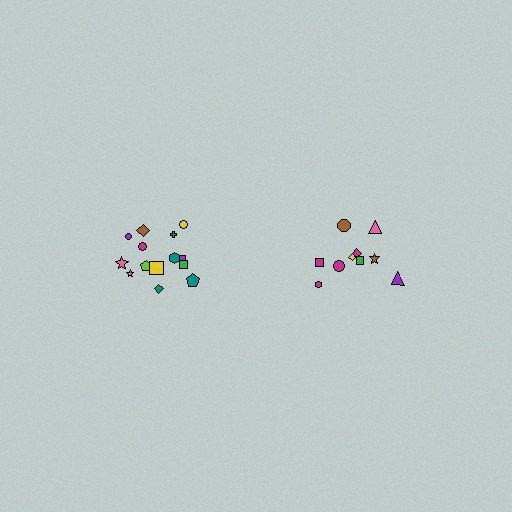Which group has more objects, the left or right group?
The left group.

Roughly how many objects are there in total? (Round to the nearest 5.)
Roughly 25 objects in total.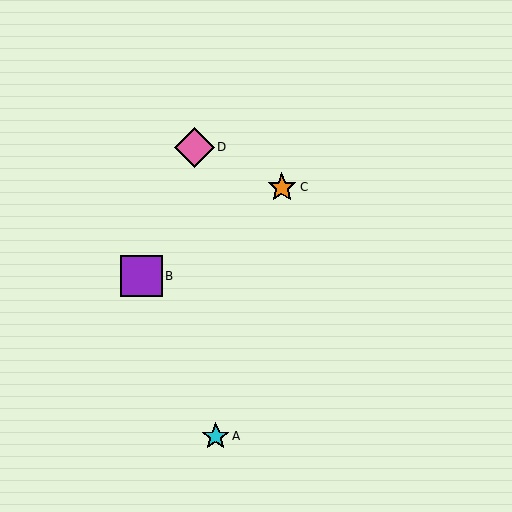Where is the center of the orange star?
The center of the orange star is at (282, 187).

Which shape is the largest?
The purple square (labeled B) is the largest.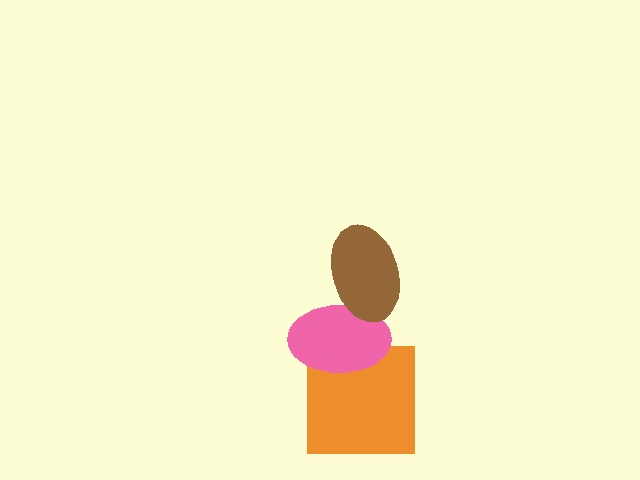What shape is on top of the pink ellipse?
The brown ellipse is on top of the pink ellipse.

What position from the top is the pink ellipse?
The pink ellipse is 2nd from the top.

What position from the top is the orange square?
The orange square is 3rd from the top.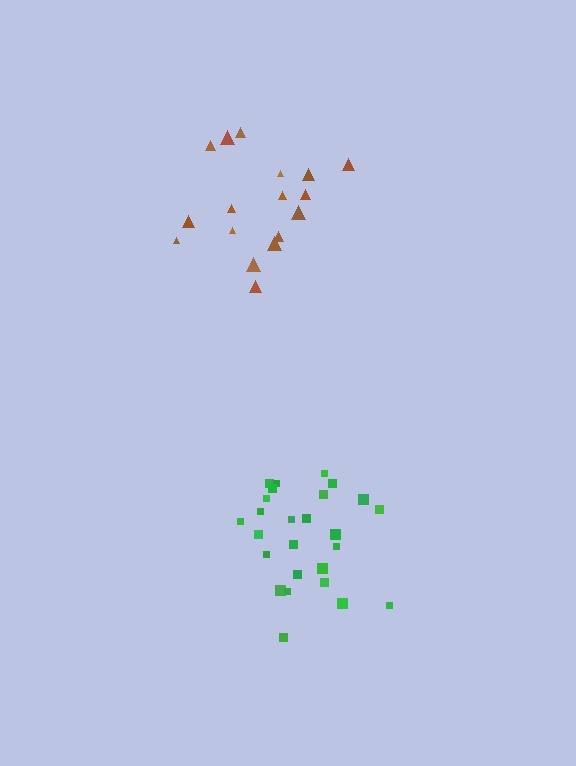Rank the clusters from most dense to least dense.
green, brown.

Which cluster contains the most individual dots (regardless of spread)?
Green (26).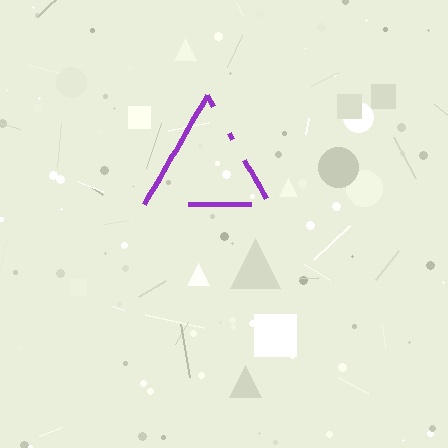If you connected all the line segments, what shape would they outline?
They would outline a triangle.